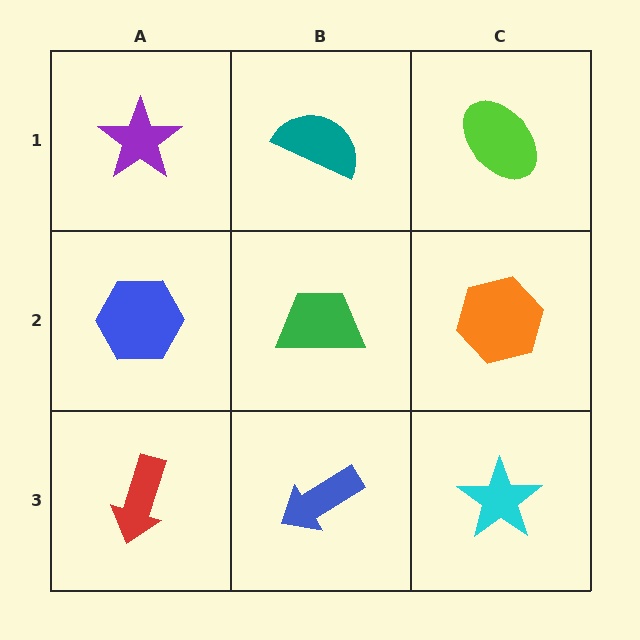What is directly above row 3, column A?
A blue hexagon.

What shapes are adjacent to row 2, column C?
A lime ellipse (row 1, column C), a cyan star (row 3, column C), a green trapezoid (row 2, column B).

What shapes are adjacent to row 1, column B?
A green trapezoid (row 2, column B), a purple star (row 1, column A), a lime ellipse (row 1, column C).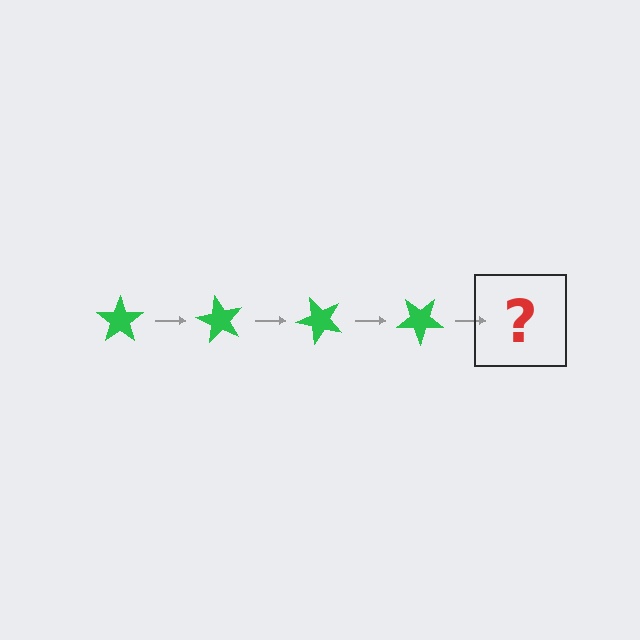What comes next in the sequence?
The next element should be a green star rotated 240 degrees.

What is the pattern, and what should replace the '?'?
The pattern is that the star rotates 60 degrees each step. The '?' should be a green star rotated 240 degrees.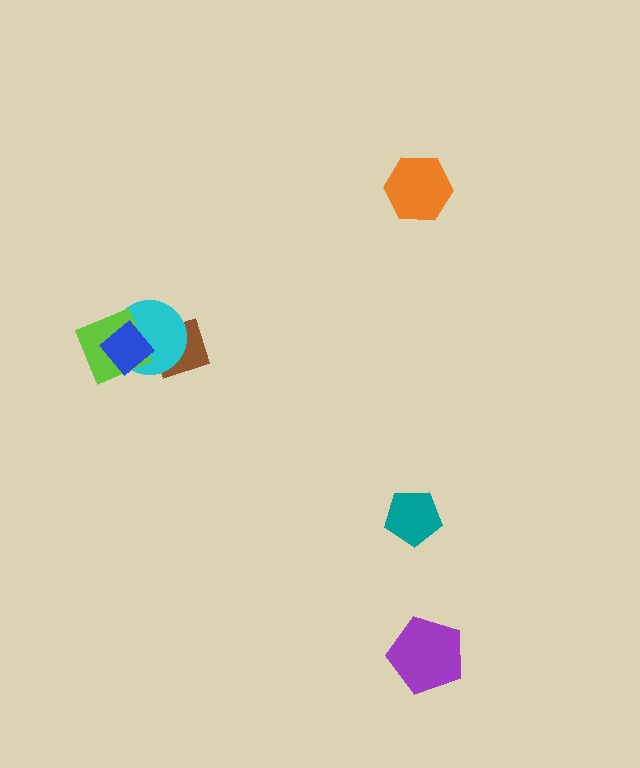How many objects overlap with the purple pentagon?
0 objects overlap with the purple pentagon.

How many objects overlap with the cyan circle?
3 objects overlap with the cyan circle.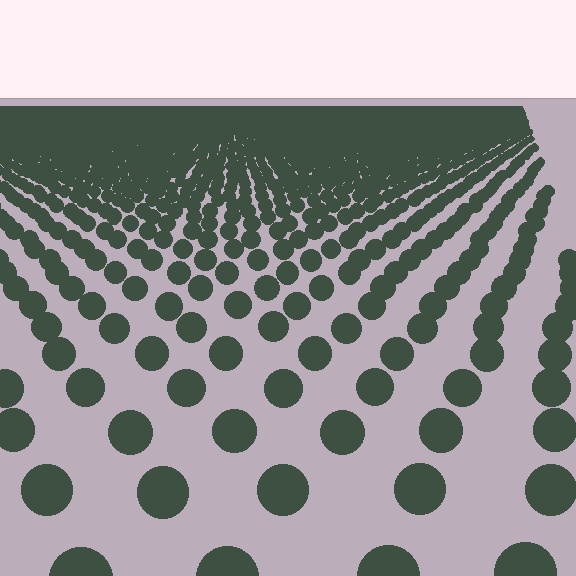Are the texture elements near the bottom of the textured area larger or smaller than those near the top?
Larger. Near the bottom, elements are closer to the viewer and appear at a bigger on-screen size.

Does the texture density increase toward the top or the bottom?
Density increases toward the top.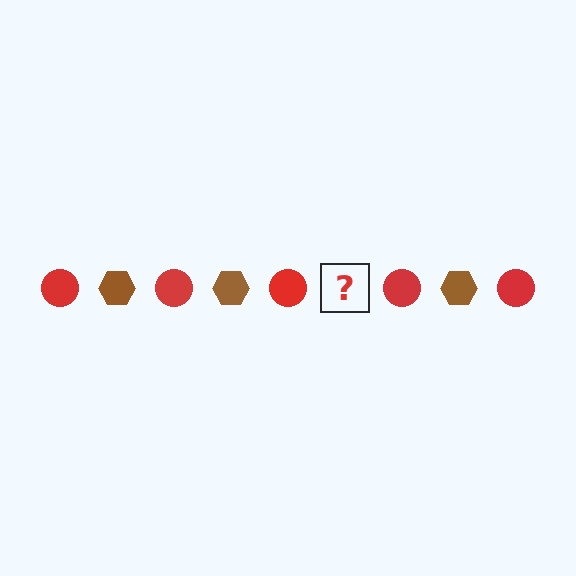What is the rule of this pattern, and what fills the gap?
The rule is that the pattern alternates between red circle and brown hexagon. The gap should be filled with a brown hexagon.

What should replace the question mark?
The question mark should be replaced with a brown hexagon.